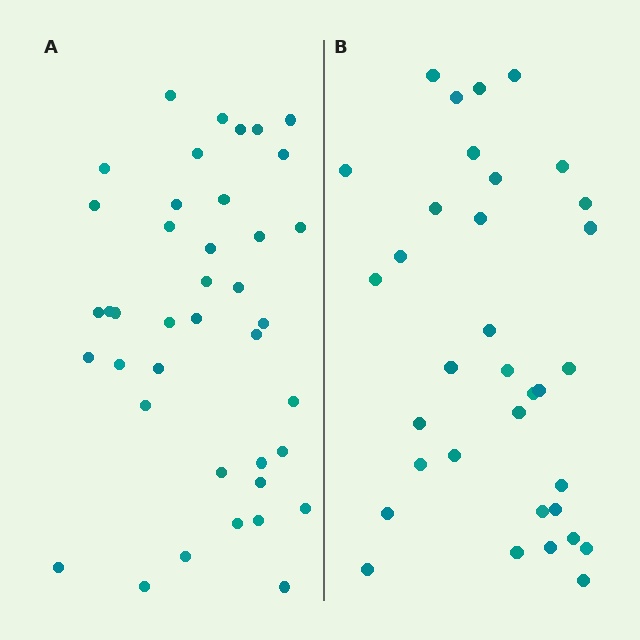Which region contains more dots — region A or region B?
Region A (the left region) has more dots.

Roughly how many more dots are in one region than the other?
Region A has about 6 more dots than region B.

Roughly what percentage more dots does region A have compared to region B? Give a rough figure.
About 20% more.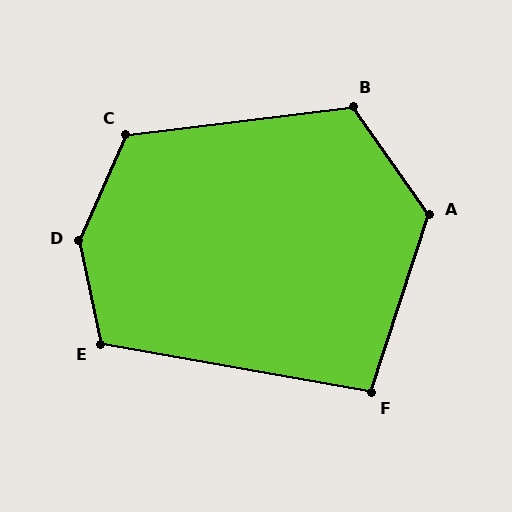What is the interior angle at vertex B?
Approximately 118 degrees (obtuse).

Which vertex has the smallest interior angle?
F, at approximately 98 degrees.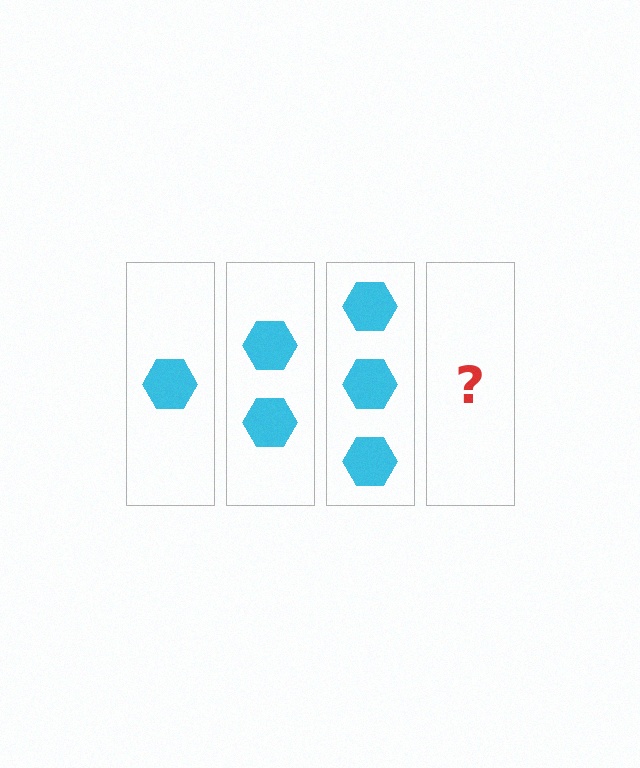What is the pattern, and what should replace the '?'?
The pattern is that each step adds one more hexagon. The '?' should be 4 hexagons.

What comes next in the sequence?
The next element should be 4 hexagons.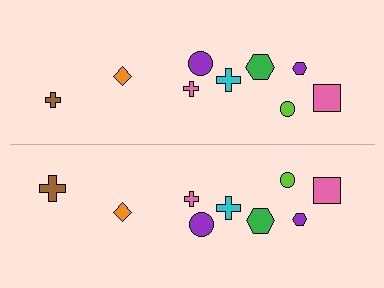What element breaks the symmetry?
The brown cross on the bottom side has a different size than its mirror counterpart.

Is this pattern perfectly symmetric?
No, the pattern is not perfectly symmetric. The brown cross on the bottom side has a different size than its mirror counterpart.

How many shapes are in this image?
There are 18 shapes in this image.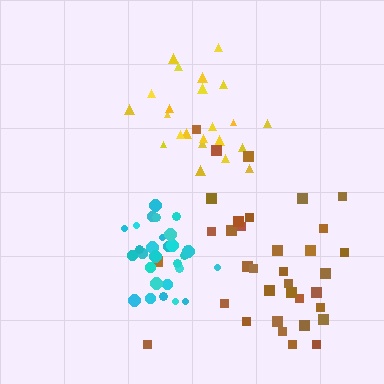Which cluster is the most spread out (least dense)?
Brown.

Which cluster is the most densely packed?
Cyan.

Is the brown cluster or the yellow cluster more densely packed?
Yellow.